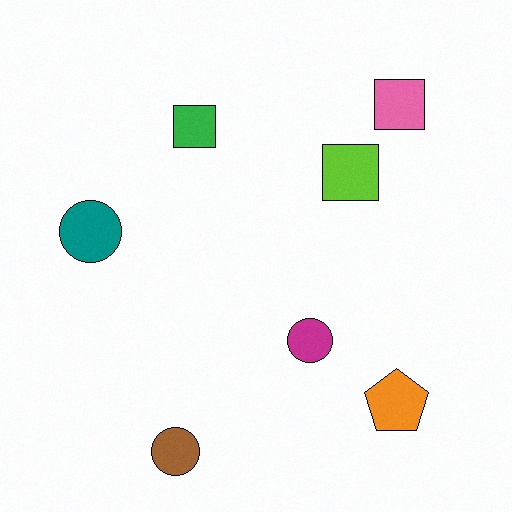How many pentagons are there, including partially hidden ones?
There is 1 pentagon.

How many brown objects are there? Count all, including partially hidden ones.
There is 1 brown object.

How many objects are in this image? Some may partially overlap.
There are 7 objects.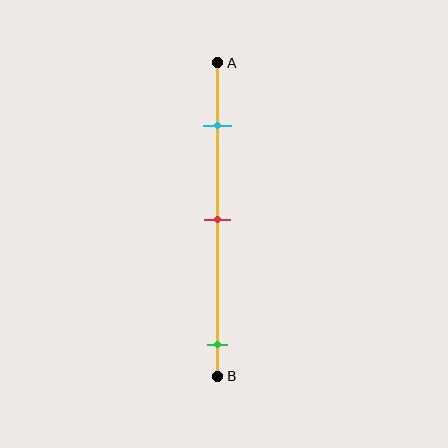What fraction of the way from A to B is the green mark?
The green mark is approximately 90% (0.9) of the way from A to B.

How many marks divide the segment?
There are 3 marks dividing the segment.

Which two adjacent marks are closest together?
The cyan and red marks are the closest adjacent pair.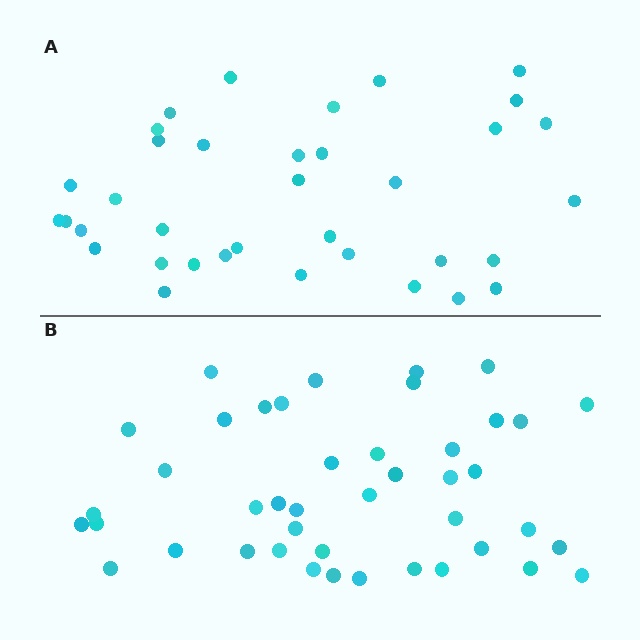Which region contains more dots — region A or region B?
Region B (the bottom region) has more dots.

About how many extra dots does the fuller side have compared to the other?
Region B has roughly 8 or so more dots than region A.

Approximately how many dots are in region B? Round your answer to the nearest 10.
About 40 dots. (The exact count is 43, which rounds to 40.)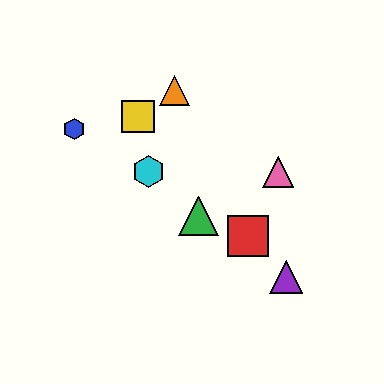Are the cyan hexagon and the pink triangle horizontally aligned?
Yes, both are at y≈172.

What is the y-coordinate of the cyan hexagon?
The cyan hexagon is at y≈172.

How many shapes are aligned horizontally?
2 shapes (the cyan hexagon, the pink triangle) are aligned horizontally.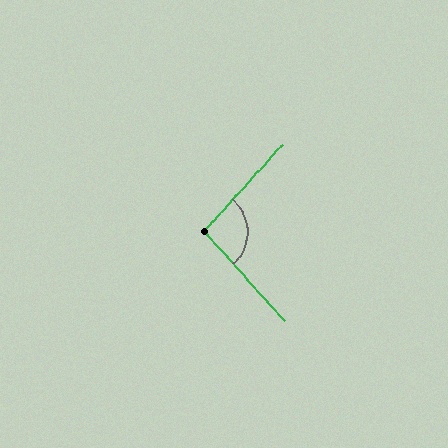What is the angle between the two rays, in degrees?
Approximately 96 degrees.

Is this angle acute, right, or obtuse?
It is obtuse.